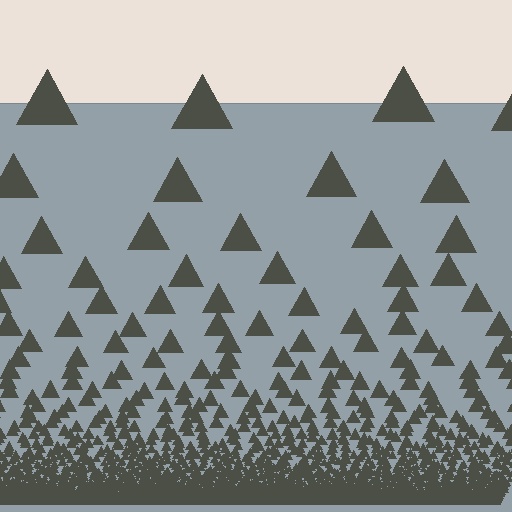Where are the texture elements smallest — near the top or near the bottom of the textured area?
Near the bottom.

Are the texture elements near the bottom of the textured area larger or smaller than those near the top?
Smaller. The gradient is inverted — elements near the bottom are smaller and denser.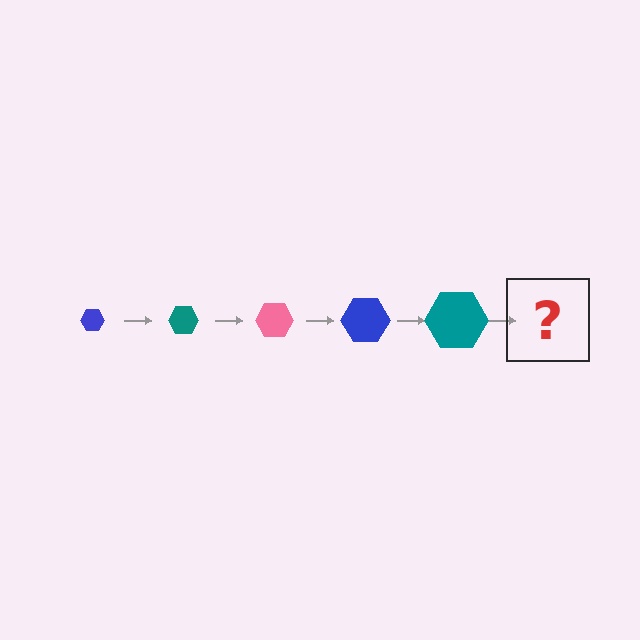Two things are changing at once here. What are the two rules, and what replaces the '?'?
The two rules are that the hexagon grows larger each step and the color cycles through blue, teal, and pink. The '?' should be a pink hexagon, larger than the previous one.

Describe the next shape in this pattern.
It should be a pink hexagon, larger than the previous one.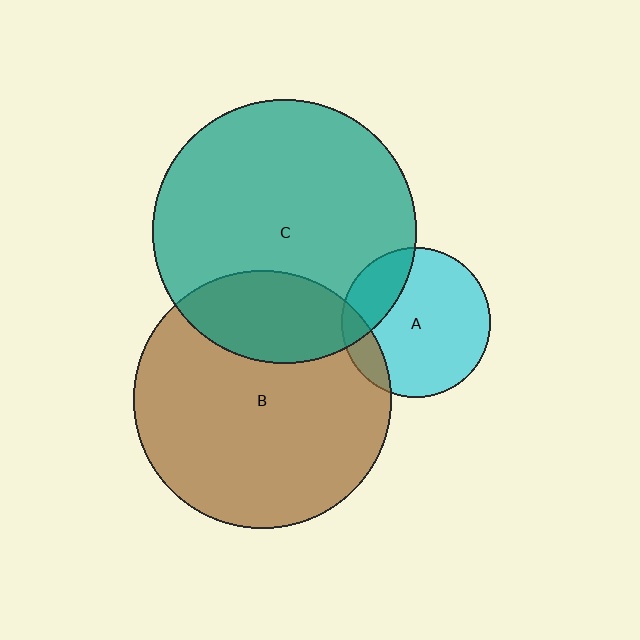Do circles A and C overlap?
Yes.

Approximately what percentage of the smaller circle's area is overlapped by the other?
Approximately 25%.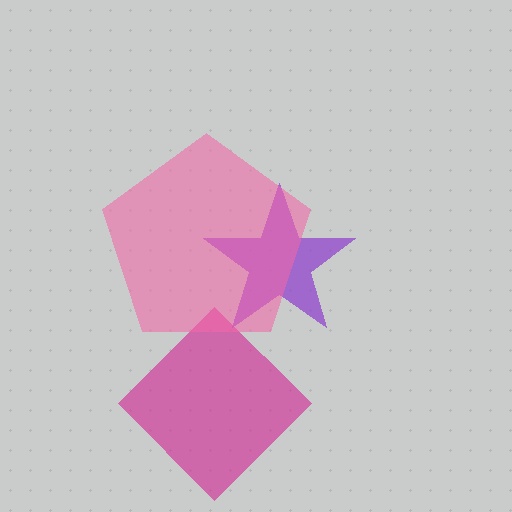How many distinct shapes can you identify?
There are 3 distinct shapes: a magenta diamond, a purple star, a pink pentagon.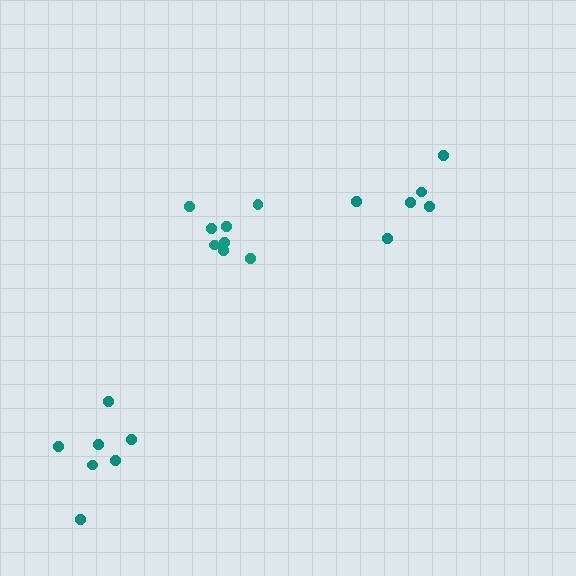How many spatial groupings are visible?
There are 3 spatial groupings.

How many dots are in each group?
Group 1: 7 dots, Group 2: 6 dots, Group 3: 8 dots (21 total).